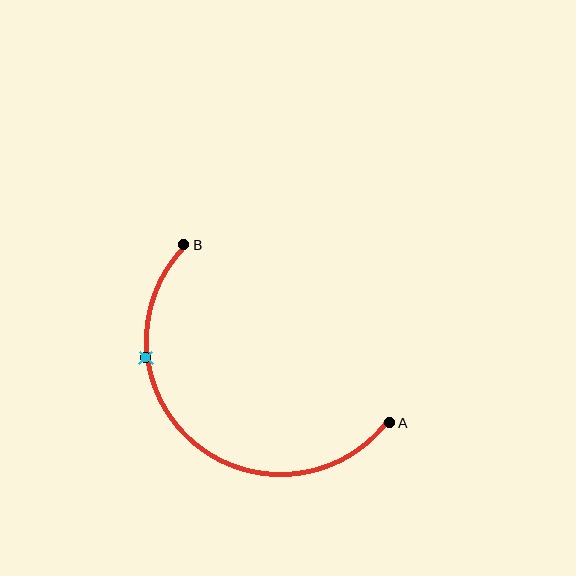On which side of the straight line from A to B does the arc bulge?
The arc bulges below and to the left of the straight line connecting A and B.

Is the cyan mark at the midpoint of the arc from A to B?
No. The cyan mark lies on the arc but is closer to endpoint B. The arc midpoint would be at the point on the curve equidistant along the arc from both A and B.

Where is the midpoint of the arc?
The arc midpoint is the point on the curve farthest from the straight line joining A and B. It sits below and to the left of that line.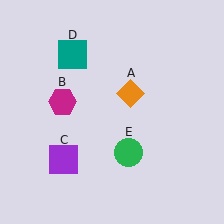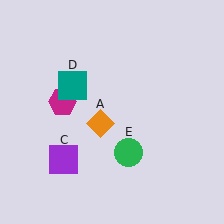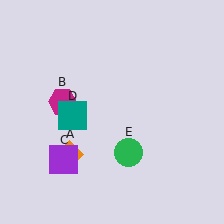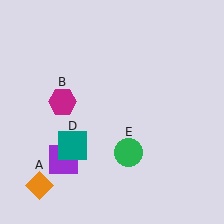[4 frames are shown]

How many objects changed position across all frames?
2 objects changed position: orange diamond (object A), teal square (object D).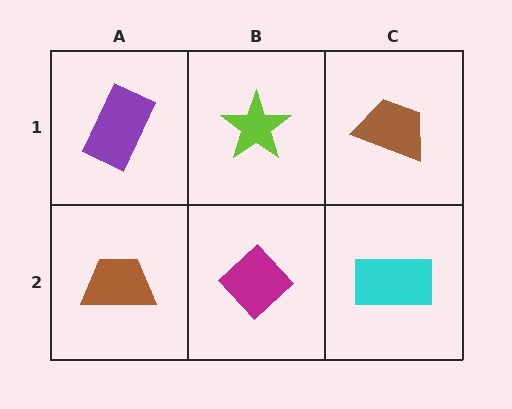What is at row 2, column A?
A brown trapezoid.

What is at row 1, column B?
A lime star.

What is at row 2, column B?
A magenta diamond.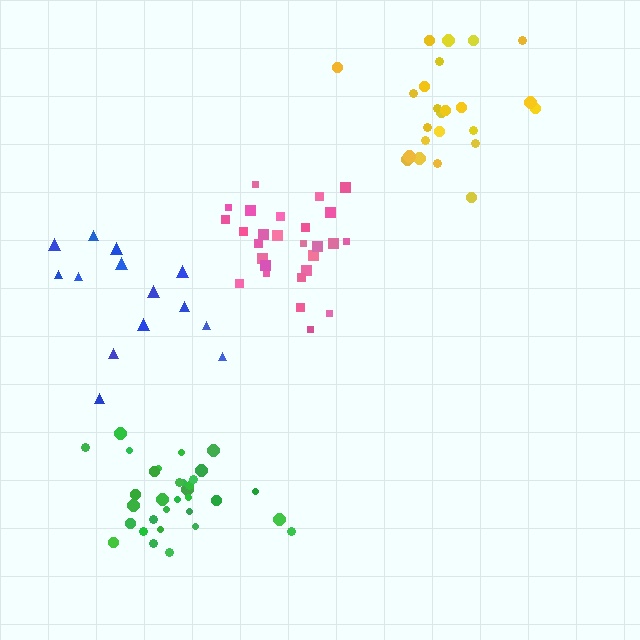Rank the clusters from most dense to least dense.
pink, green, yellow, blue.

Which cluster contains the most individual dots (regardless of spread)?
Green (32).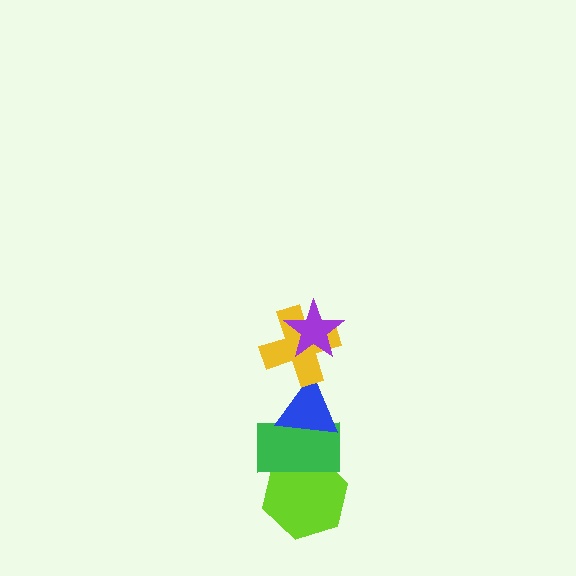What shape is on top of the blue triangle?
The yellow cross is on top of the blue triangle.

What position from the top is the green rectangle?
The green rectangle is 4th from the top.